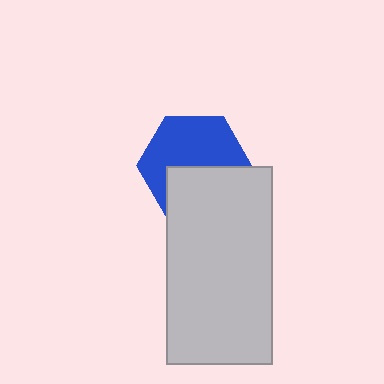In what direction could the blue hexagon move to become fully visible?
The blue hexagon could move up. That would shift it out from behind the light gray rectangle entirely.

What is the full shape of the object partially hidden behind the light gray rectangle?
The partially hidden object is a blue hexagon.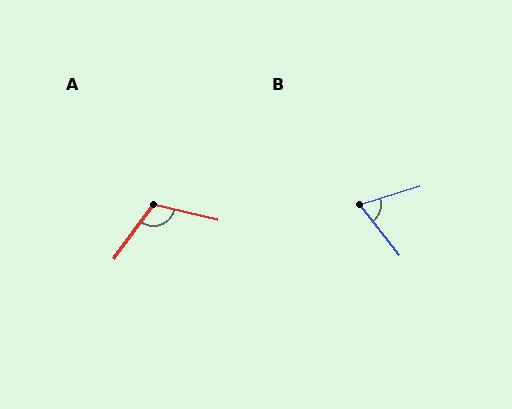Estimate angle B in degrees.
Approximately 69 degrees.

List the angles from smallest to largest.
B (69°), A (113°).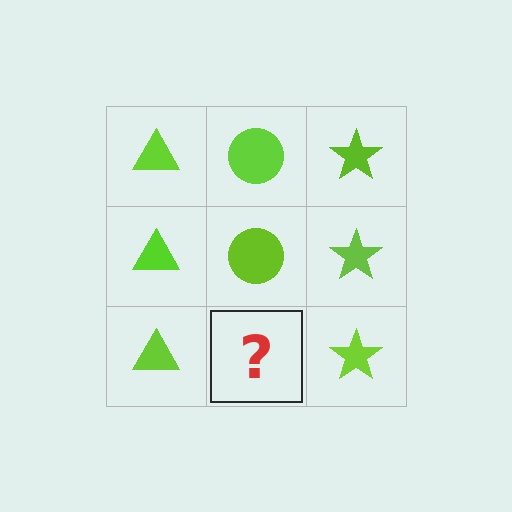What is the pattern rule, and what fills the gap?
The rule is that each column has a consistent shape. The gap should be filled with a lime circle.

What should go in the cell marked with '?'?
The missing cell should contain a lime circle.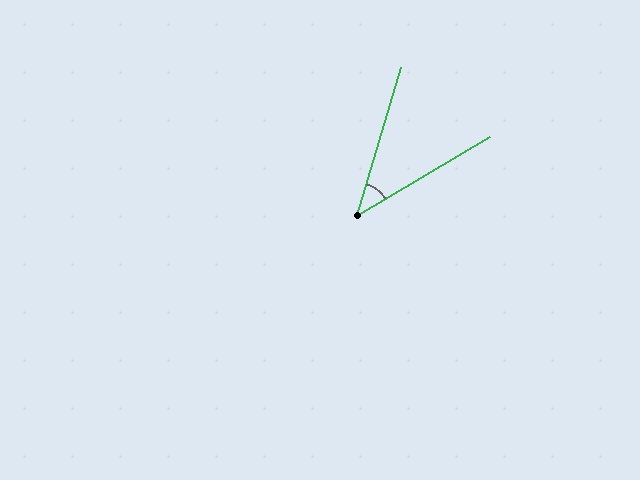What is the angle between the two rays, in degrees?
Approximately 43 degrees.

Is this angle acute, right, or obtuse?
It is acute.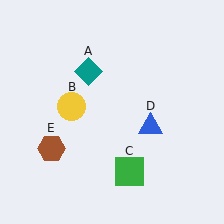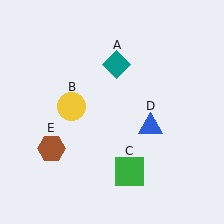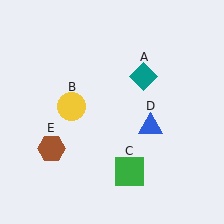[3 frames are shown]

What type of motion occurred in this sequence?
The teal diamond (object A) rotated clockwise around the center of the scene.